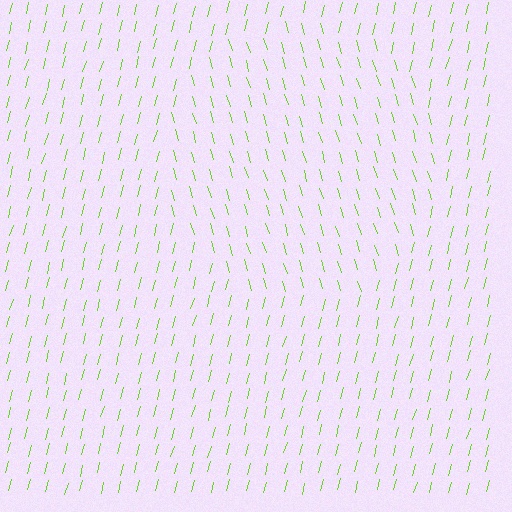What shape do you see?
I see a circle.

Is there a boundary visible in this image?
Yes, there is a texture boundary formed by a change in line orientation.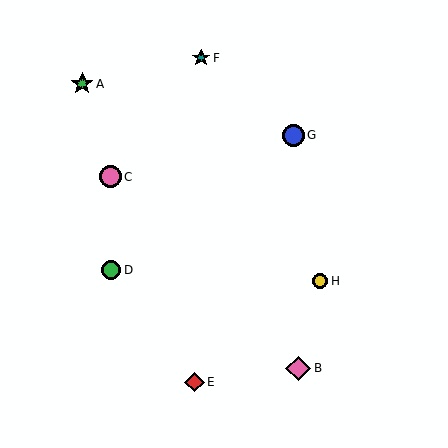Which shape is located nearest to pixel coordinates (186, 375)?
The red diamond (labeled E) at (194, 382) is nearest to that location.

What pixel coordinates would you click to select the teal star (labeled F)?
Click at (201, 58) to select the teal star F.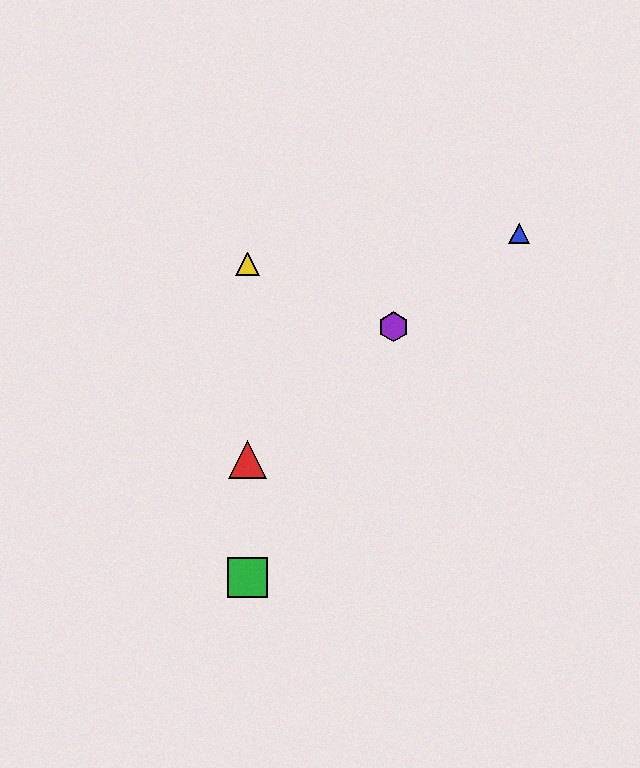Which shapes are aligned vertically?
The red triangle, the green square, the yellow triangle are aligned vertically.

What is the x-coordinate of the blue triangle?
The blue triangle is at x≈519.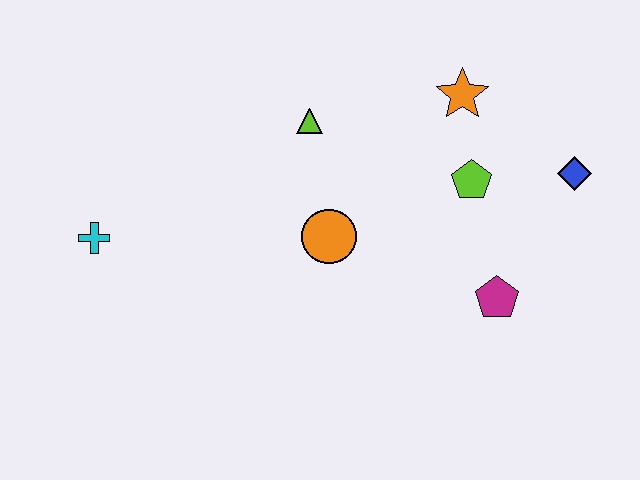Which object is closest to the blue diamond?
The lime pentagon is closest to the blue diamond.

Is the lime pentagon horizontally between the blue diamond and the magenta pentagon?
No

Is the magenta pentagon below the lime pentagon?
Yes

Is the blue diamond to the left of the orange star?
No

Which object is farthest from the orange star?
The cyan cross is farthest from the orange star.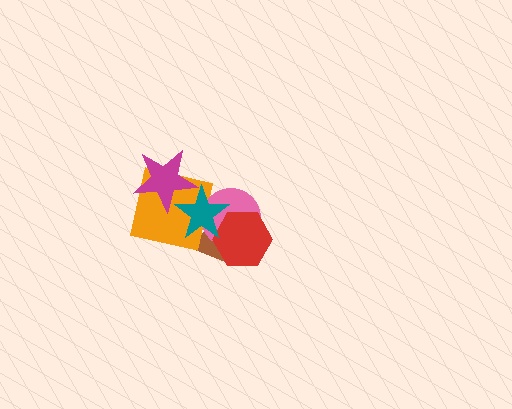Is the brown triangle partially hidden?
Yes, it is partially covered by another shape.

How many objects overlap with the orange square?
4 objects overlap with the orange square.